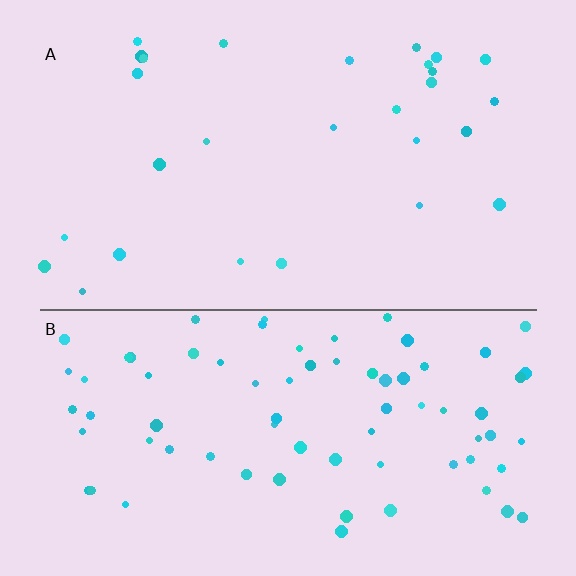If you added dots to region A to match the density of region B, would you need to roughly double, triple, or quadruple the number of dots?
Approximately triple.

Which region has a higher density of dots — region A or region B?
B (the bottom).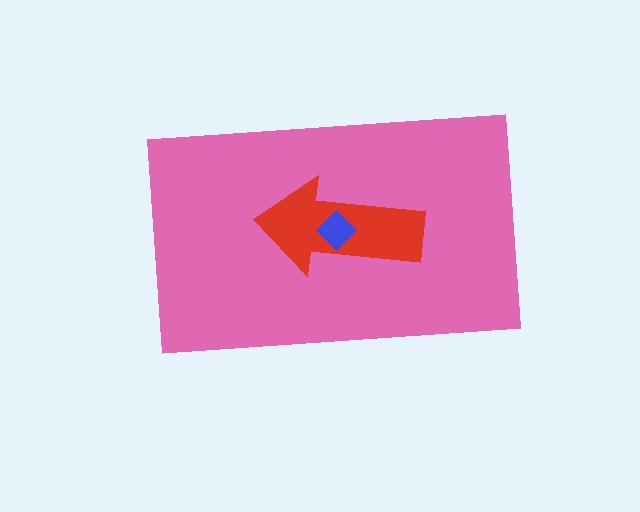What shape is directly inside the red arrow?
The blue diamond.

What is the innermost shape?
The blue diamond.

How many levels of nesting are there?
3.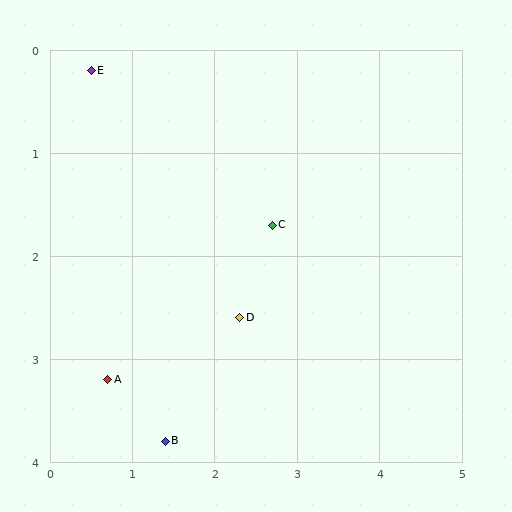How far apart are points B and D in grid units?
Points B and D are about 1.5 grid units apart.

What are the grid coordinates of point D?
Point D is at approximately (2.3, 2.6).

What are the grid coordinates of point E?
Point E is at approximately (0.5, 0.2).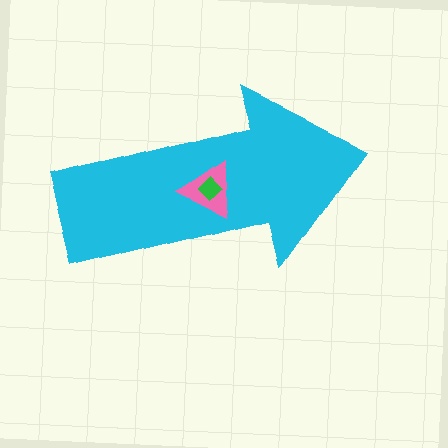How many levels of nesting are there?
3.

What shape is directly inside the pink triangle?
The green diamond.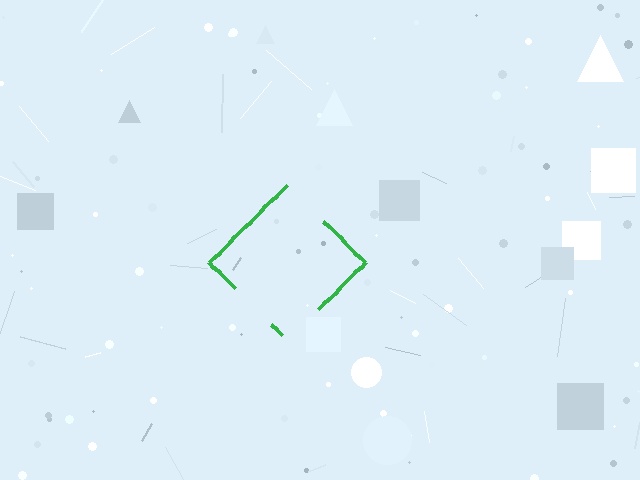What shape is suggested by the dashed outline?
The dashed outline suggests a diamond.